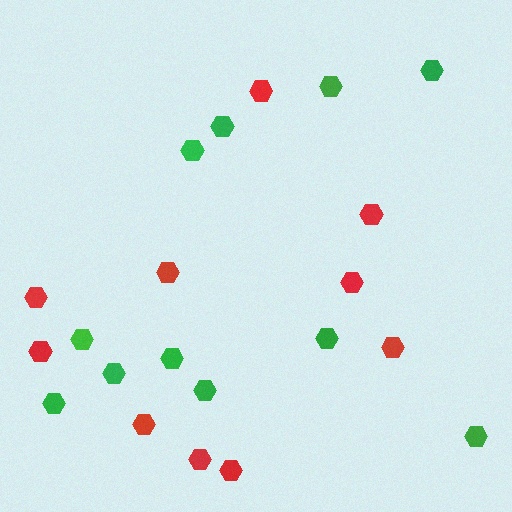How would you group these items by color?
There are 2 groups: one group of green hexagons (11) and one group of red hexagons (10).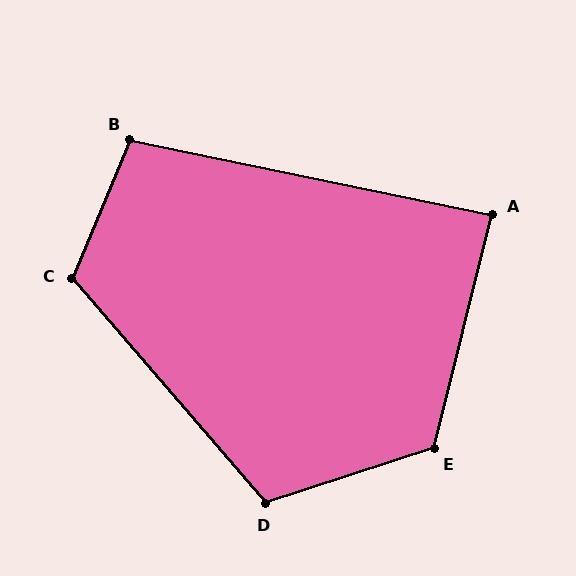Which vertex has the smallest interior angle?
A, at approximately 88 degrees.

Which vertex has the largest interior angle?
E, at approximately 122 degrees.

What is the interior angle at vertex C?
Approximately 116 degrees (obtuse).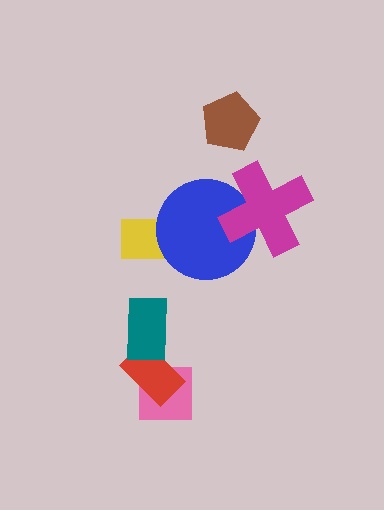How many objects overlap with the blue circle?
2 objects overlap with the blue circle.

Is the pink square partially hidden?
Yes, it is partially covered by another shape.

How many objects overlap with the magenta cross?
1 object overlaps with the magenta cross.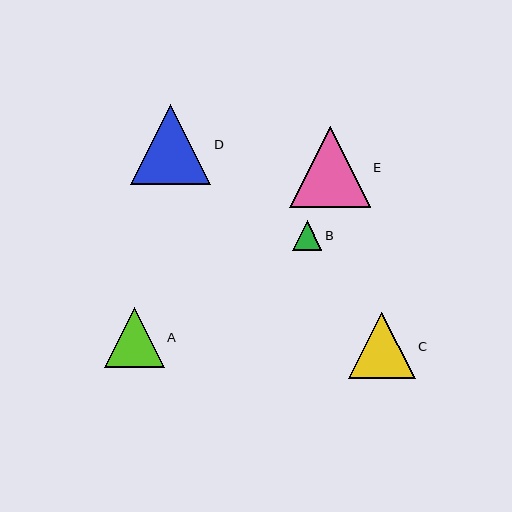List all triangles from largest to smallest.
From largest to smallest: E, D, C, A, B.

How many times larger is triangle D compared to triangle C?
Triangle D is approximately 1.2 times the size of triangle C.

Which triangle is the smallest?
Triangle B is the smallest with a size of approximately 30 pixels.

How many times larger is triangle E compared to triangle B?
Triangle E is approximately 2.7 times the size of triangle B.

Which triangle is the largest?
Triangle E is the largest with a size of approximately 81 pixels.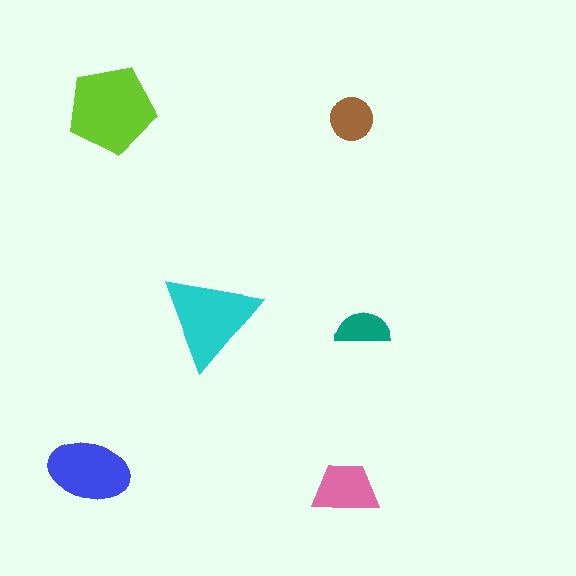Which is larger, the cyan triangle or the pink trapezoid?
The cyan triangle.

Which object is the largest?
The lime pentagon.